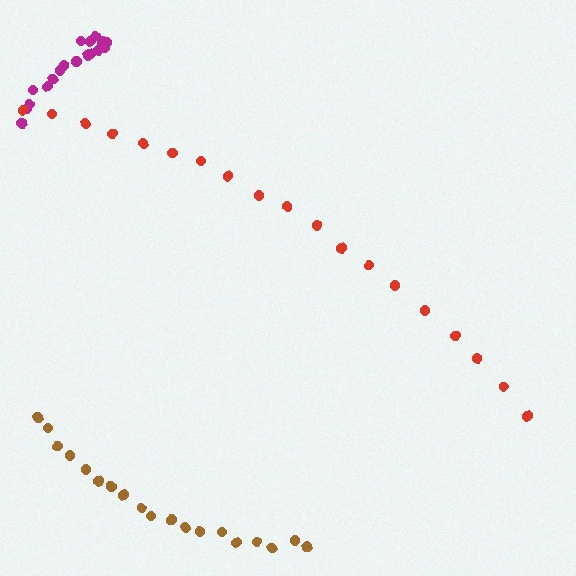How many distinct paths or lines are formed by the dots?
There are 3 distinct paths.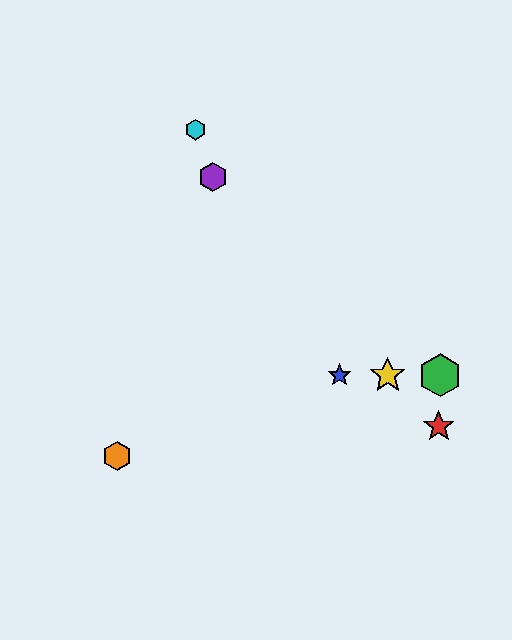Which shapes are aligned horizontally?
The blue star, the green hexagon, the yellow star are aligned horizontally.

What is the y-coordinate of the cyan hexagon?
The cyan hexagon is at y≈130.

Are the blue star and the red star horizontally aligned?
No, the blue star is at y≈375 and the red star is at y≈426.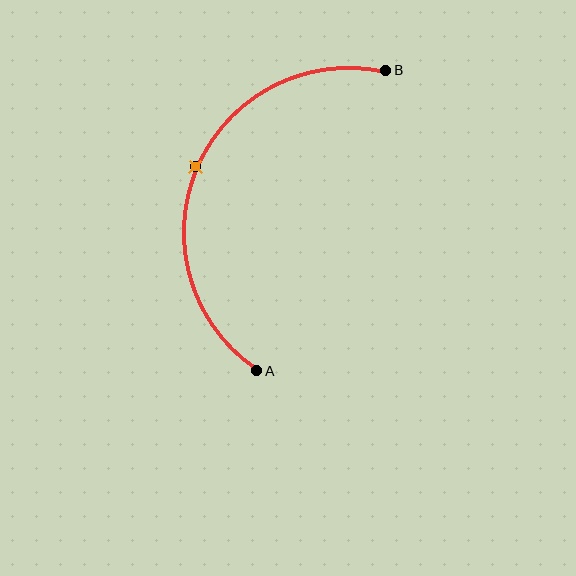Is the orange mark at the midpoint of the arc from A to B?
Yes. The orange mark lies on the arc at equal arc-length from both A and B — it is the arc midpoint.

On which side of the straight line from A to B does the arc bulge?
The arc bulges to the left of the straight line connecting A and B.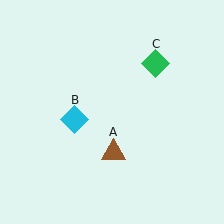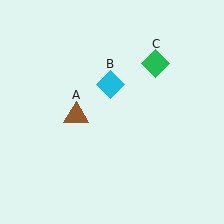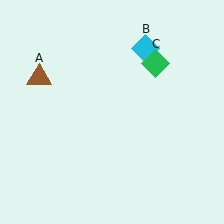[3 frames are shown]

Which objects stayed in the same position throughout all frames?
Green diamond (object C) remained stationary.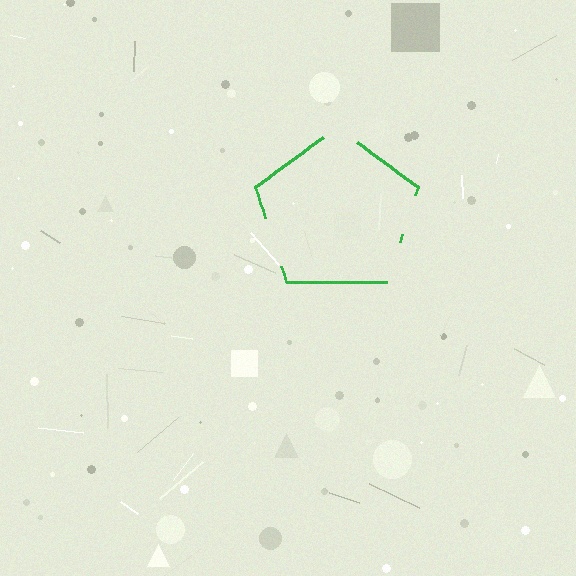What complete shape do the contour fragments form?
The contour fragments form a pentagon.